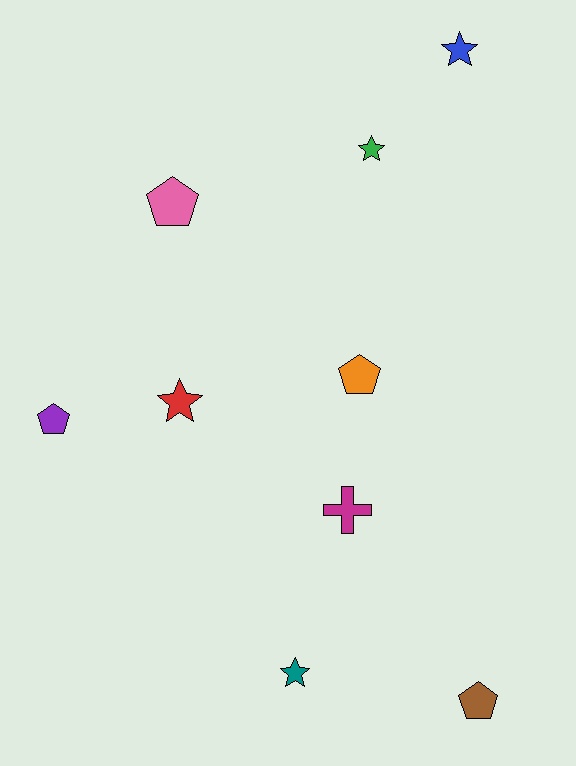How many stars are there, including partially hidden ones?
There are 4 stars.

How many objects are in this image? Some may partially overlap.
There are 9 objects.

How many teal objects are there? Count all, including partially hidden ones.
There is 1 teal object.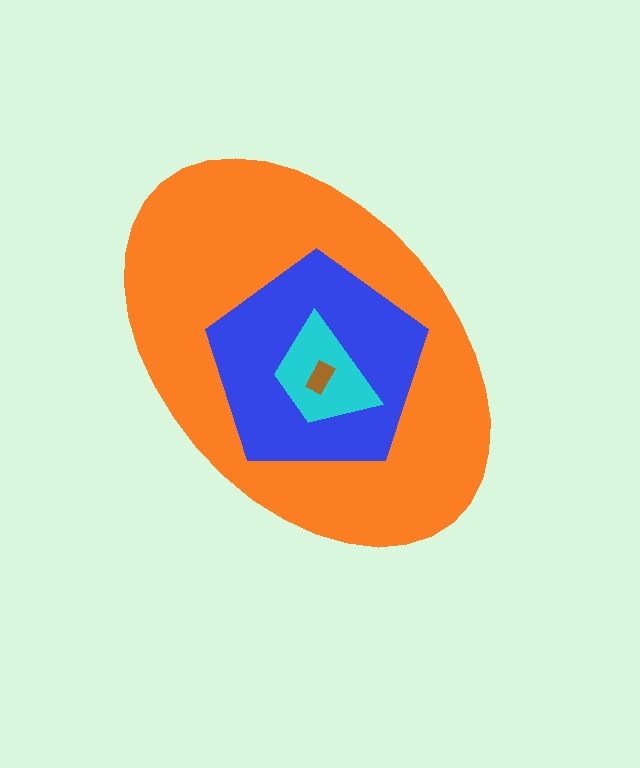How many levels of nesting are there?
4.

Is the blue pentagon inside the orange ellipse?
Yes.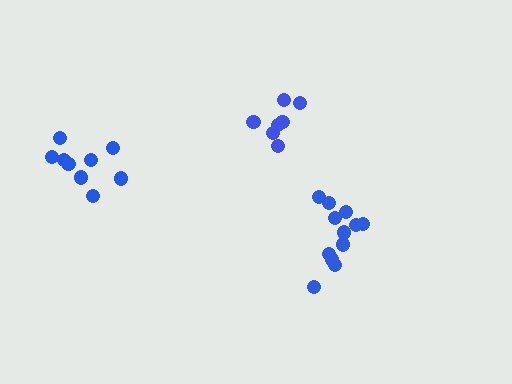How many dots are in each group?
Group 1: 7 dots, Group 2: 9 dots, Group 3: 12 dots (28 total).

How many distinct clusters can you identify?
There are 3 distinct clusters.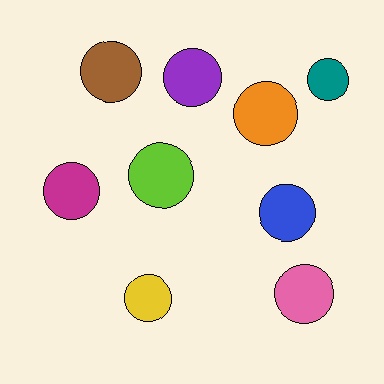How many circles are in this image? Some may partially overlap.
There are 9 circles.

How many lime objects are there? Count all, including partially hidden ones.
There is 1 lime object.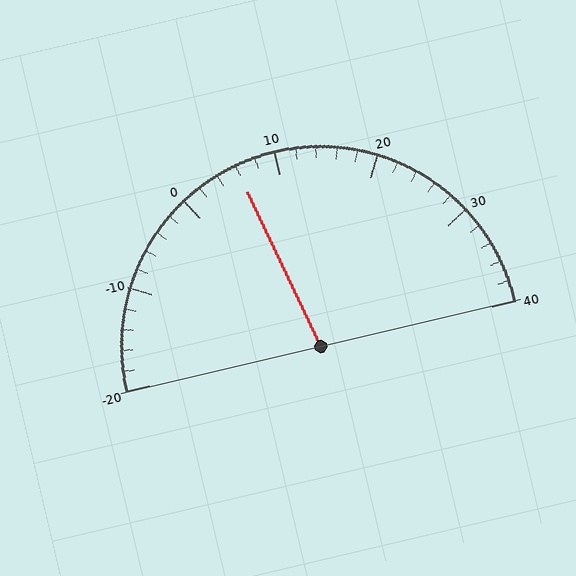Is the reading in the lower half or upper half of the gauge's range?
The reading is in the lower half of the range (-20 to 40).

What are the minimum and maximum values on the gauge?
The gauge ranges from -20 to 40.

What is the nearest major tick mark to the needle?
The nearest major tick mark is 10.